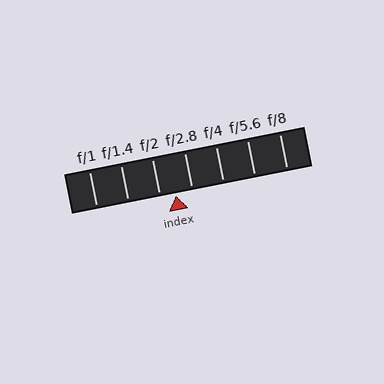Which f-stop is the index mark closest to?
The index mark is closest to f/2.8.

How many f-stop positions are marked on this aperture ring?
There are 7 f-stop positions marked.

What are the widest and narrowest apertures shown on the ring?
The widest aperture shown is f/1 and the narrowest is f/8.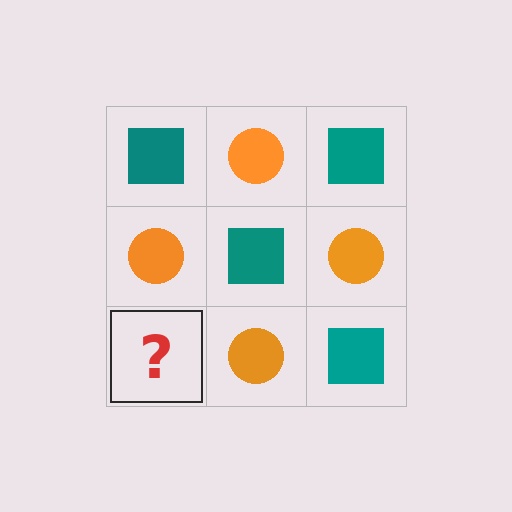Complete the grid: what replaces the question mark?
The question mark should be replaced with a teal square.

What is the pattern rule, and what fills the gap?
The rule is that it alternates teal square and orange circle in a checkerboard pattern. The gap should be filled with a teal square.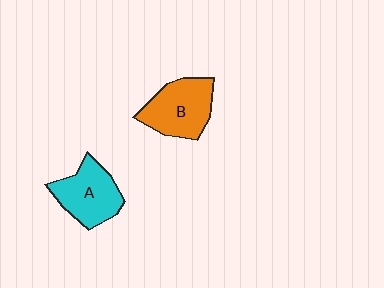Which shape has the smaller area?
Shape A (cyan).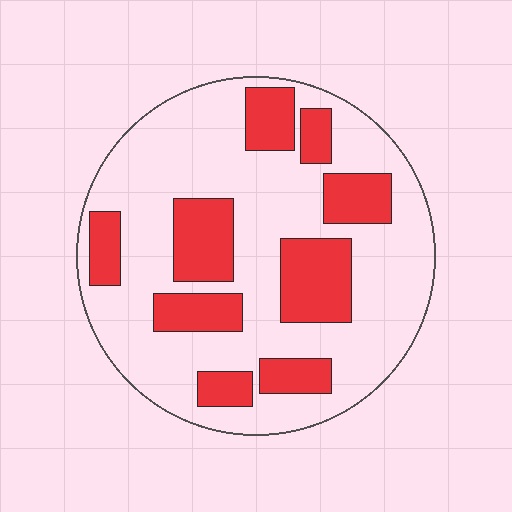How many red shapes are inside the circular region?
9.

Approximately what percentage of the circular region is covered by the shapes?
Approximately 30%.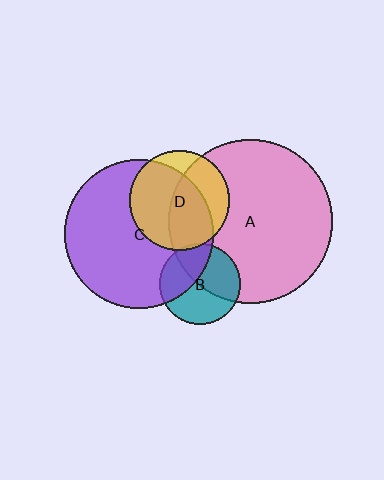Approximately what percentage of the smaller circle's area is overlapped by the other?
Approximately 55%.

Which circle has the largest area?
Circle A (pink).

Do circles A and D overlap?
Yes.